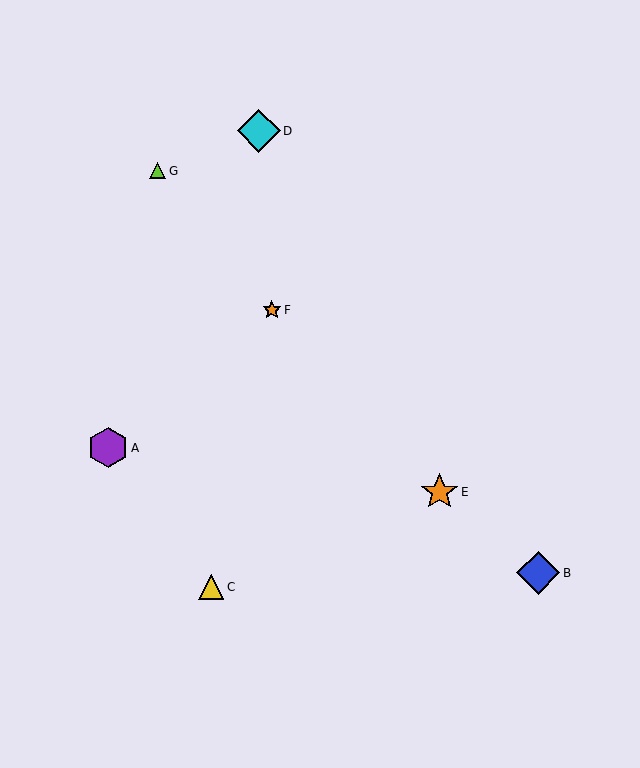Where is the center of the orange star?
The center of the orange star is at (439, 492).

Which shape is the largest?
The blue diamond (labeled B) is the largest.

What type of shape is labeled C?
Shape C is a yellow triangle.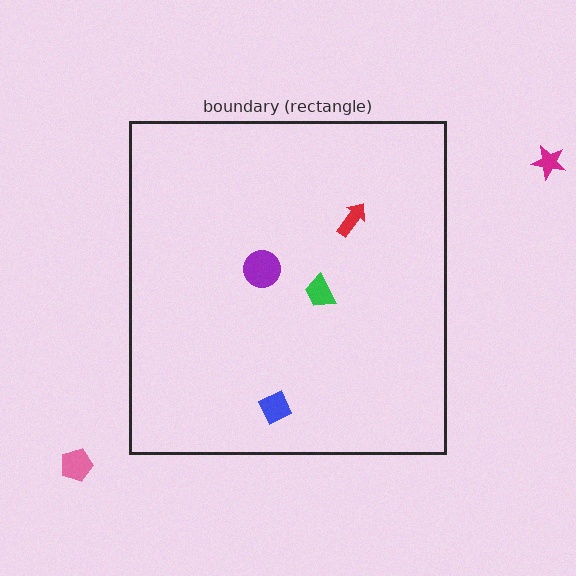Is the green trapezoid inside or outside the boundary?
Inside.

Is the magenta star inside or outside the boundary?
Outside.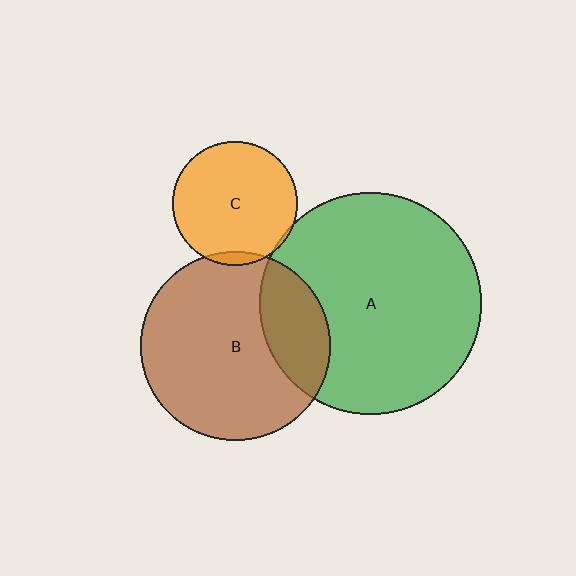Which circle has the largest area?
Circle A (green).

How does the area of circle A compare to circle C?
Approximately 3.2 times.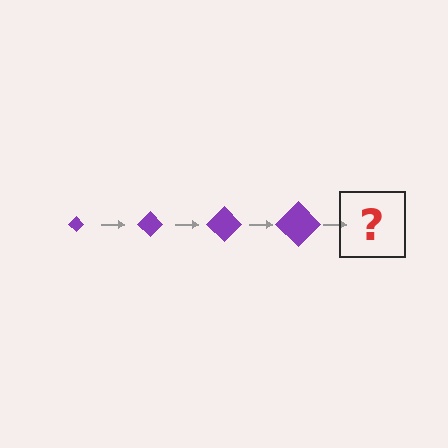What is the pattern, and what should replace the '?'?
The pattern is that the diamond gets progressively larger each step. The '?' should be a purple diamond, larger than the previous one.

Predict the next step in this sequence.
The next step is a purple diamond, larger than the previous one.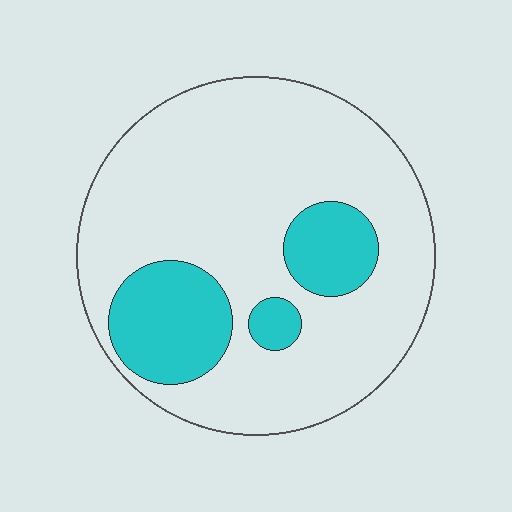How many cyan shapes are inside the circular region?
3.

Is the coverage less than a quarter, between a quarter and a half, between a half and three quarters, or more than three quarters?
Less than a quarter.